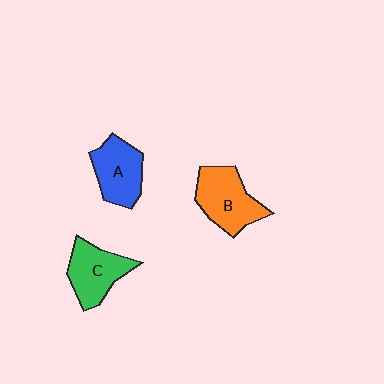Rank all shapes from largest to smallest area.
From largest to smallest: B (orange), C (green), A (blue).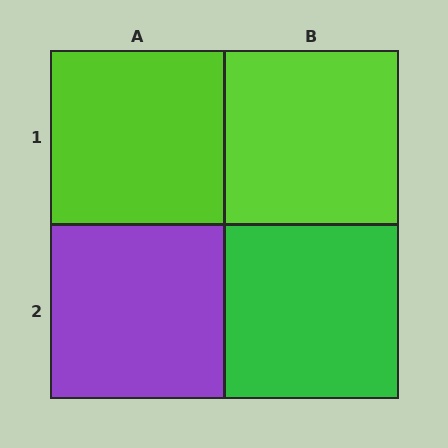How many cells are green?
1 cell is green.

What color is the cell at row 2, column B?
Green.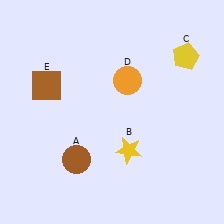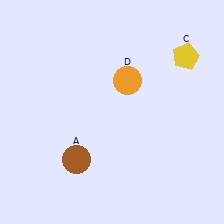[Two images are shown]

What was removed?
The yellow star (B), the brown square (E) were removed in Image 2.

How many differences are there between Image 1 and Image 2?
There are 2 differences between the two images.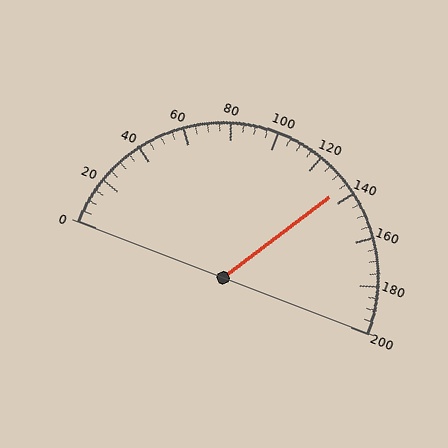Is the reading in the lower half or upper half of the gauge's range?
The reading is in the upper half of the range (0 to 200).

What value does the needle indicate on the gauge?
The needle indicates approximately 135.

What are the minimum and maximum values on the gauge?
The gauge ranges from 0 to 200.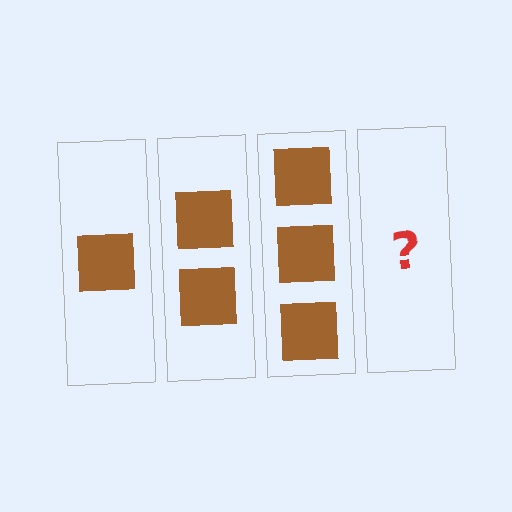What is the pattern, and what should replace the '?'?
The pattern is that each step adds one more square. The '?' should be 4 squares.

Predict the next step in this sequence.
The next step is 4 squares.